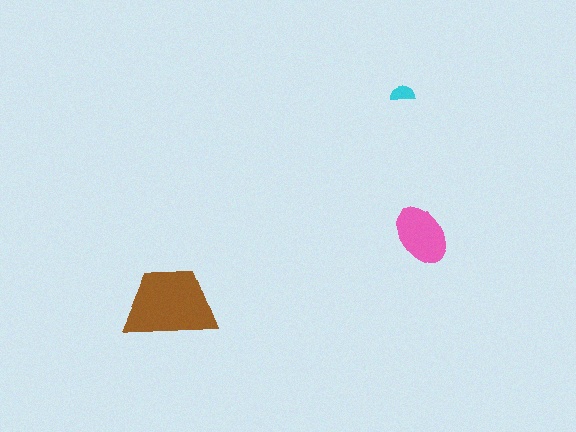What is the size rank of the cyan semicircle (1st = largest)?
3rd.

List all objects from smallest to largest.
The cyan semicircle, the pink ellipse, the brown trapezoid.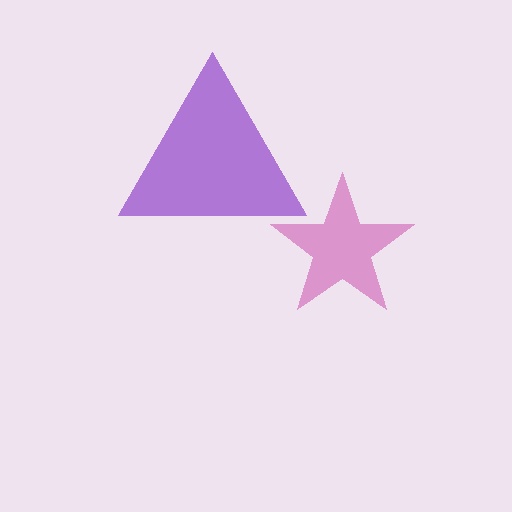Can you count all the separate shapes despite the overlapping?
Yes, there are 2 separate shapes.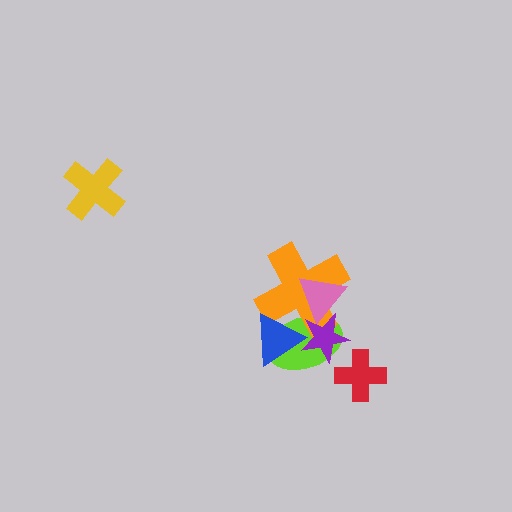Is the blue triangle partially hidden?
Yes, it is partially covered by another shape.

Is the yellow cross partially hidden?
No, no other shape covers it.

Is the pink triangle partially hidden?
Yes, it is partially covered by another shape.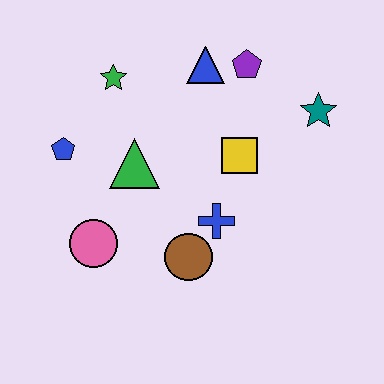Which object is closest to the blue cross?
The brown circle is closest to the blue cross.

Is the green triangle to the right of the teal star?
No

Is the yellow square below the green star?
Yes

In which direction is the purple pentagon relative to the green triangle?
The purple pentagon is to the right of the green triangle.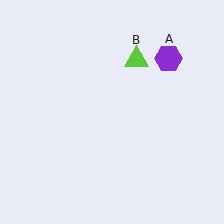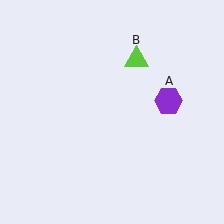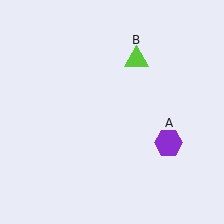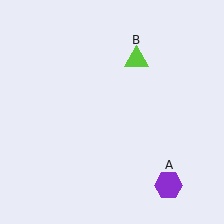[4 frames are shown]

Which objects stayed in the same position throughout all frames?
Lime triangle (object B) remained stationary.